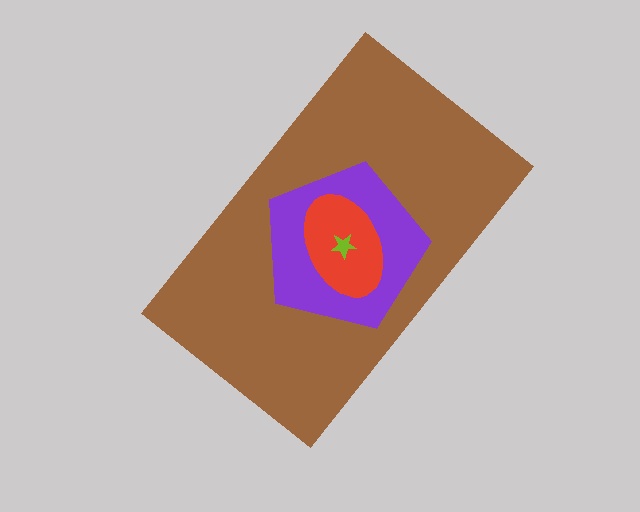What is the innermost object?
The lime star.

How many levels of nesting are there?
4.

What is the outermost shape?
The brown rectangle.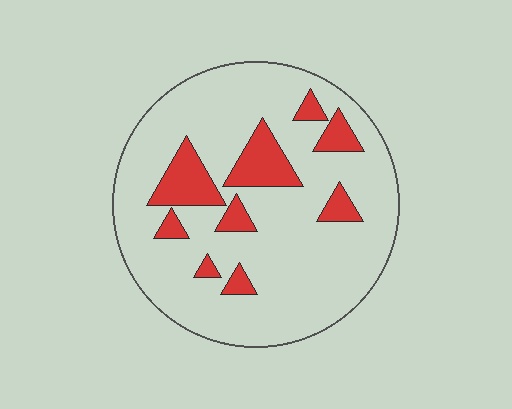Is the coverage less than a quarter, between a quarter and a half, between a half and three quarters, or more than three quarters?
Less than a quarter.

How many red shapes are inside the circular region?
9.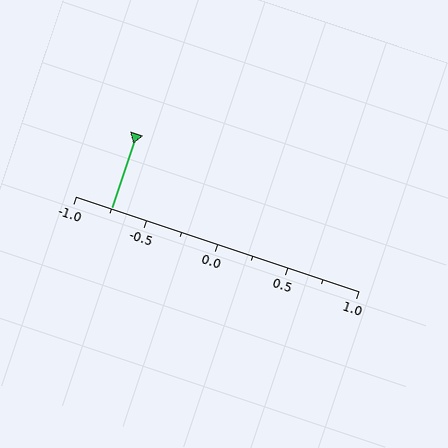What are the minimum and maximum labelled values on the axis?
The axis runs from -1.0 to 1.0.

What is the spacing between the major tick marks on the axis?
The major ticks are spaced 0.5 apart.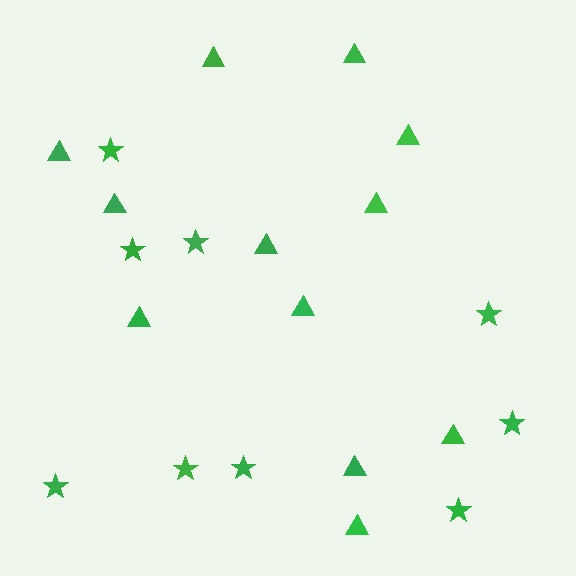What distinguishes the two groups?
There are 2 groups: one group of triangles (12) and one group of stars (9).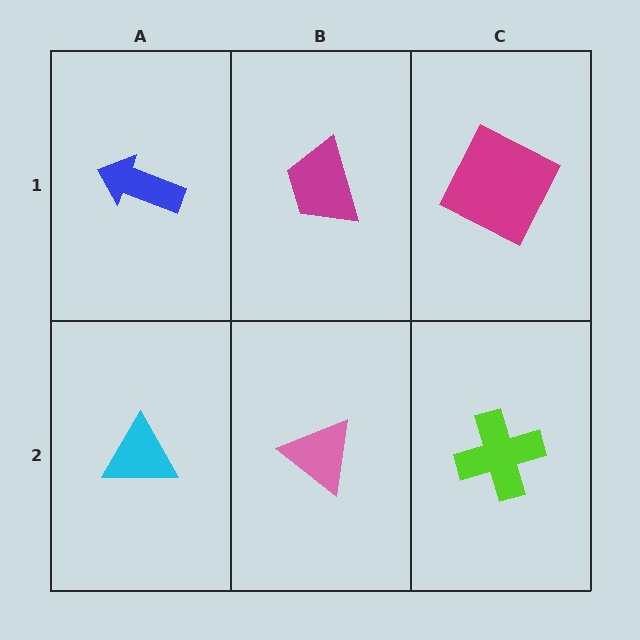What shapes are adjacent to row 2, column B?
A magenta trapezoid (row 1, column B), a cyan triangle (row 2, column A), a lime cross (row 2, column C).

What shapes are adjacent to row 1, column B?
A pink triangle (row 2, column B), a blue arrow (row 1, column A), a magenta square (row 1, column C).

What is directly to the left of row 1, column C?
A magenta trapezoid.